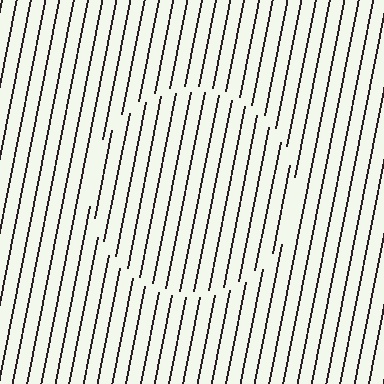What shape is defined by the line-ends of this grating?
An illusory circle. The interior of the shape contains the same grating, shifted by half a period — the contour is defined by the phase discontinuity where line-ends from the inner and outer gratings abut.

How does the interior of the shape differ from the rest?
The interior of the shape contains the same grating, shifted by half a period — the contour is defined by the phase discontinuity where line-ends from the inner and outer gratings abut.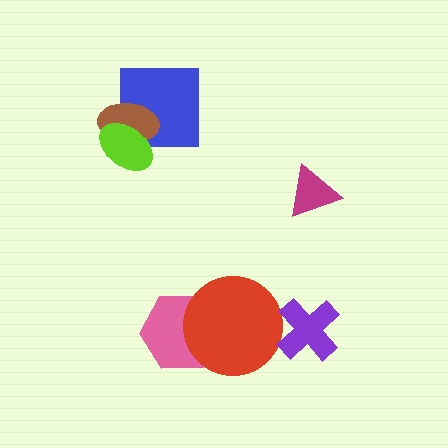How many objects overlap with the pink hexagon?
1 object overlaps with the pink hexagon.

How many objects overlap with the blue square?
2 objects overlap with the blue square.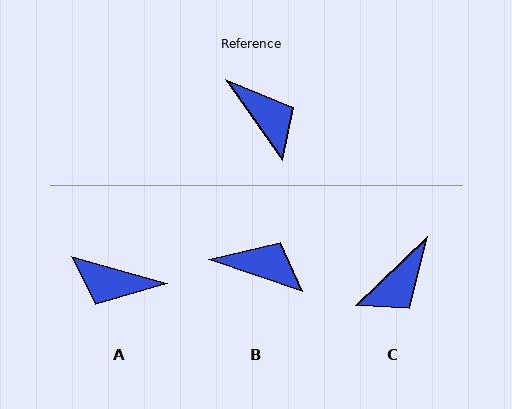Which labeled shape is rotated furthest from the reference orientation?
A, about 141 degrees away.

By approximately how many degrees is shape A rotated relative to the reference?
Approximately 141 degrees clockwise.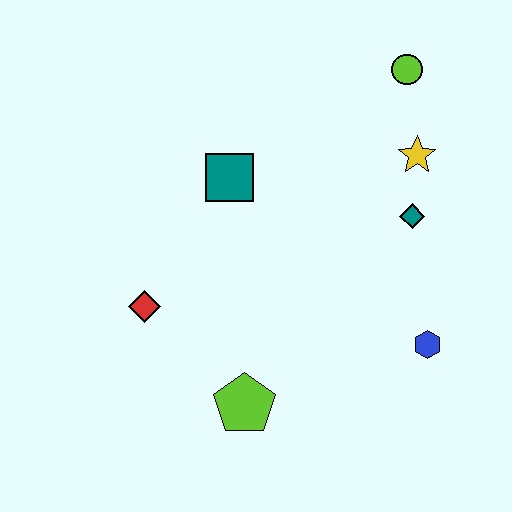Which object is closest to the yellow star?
The teal diamond is closest to the yellow star.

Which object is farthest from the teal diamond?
The red diamond is farthest from the teal diamond.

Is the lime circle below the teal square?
No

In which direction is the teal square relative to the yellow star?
The teal square is to the left of the yellow star.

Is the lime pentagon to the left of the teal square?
No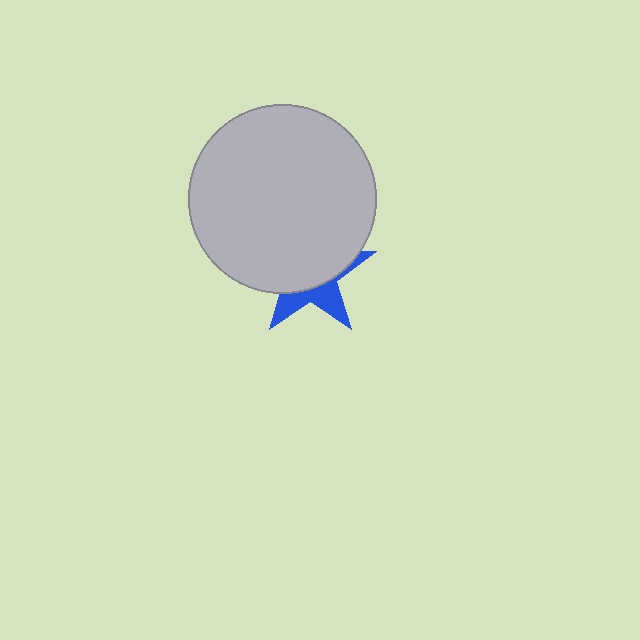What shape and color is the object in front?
The object in front is a light gray circle.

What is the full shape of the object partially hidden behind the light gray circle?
The partially hidden object is a blue star.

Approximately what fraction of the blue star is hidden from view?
Roughly 65% of the blue star is hidden behind the light gray circle.